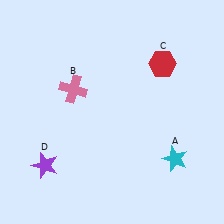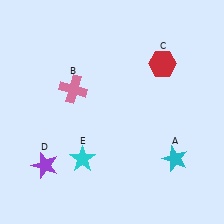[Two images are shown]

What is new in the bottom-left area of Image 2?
A cyan star (E) was added in the bottom-left area of Image 2.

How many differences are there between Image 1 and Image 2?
There is 1 difference between the two images.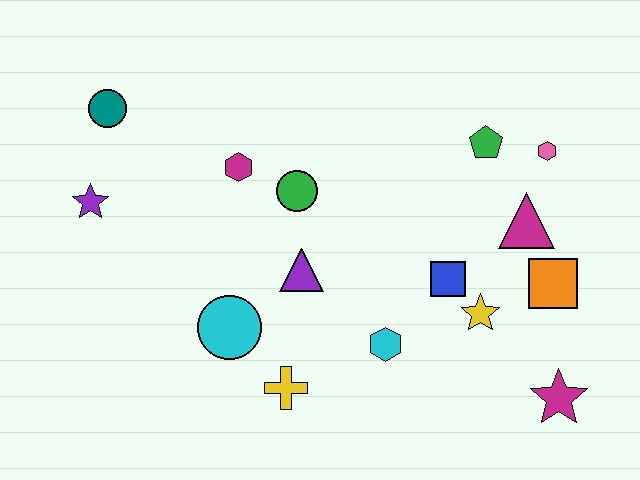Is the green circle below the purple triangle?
No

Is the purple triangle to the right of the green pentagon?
No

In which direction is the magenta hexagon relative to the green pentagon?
The magenta hexagon is to the left of the green pentagon.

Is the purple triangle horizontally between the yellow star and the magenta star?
No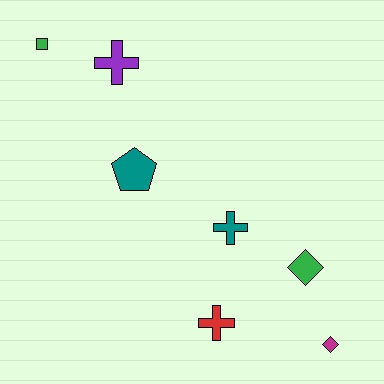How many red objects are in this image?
There is 1 red object.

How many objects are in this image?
There are 7 objects.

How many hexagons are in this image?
There are no hexagons.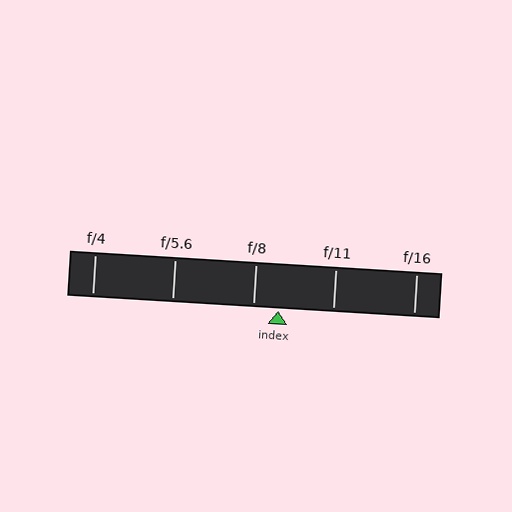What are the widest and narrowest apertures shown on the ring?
The widest aperture shown is f/4 and the narrowest is f/16.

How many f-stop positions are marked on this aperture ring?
There are 5 f-stop positions marked.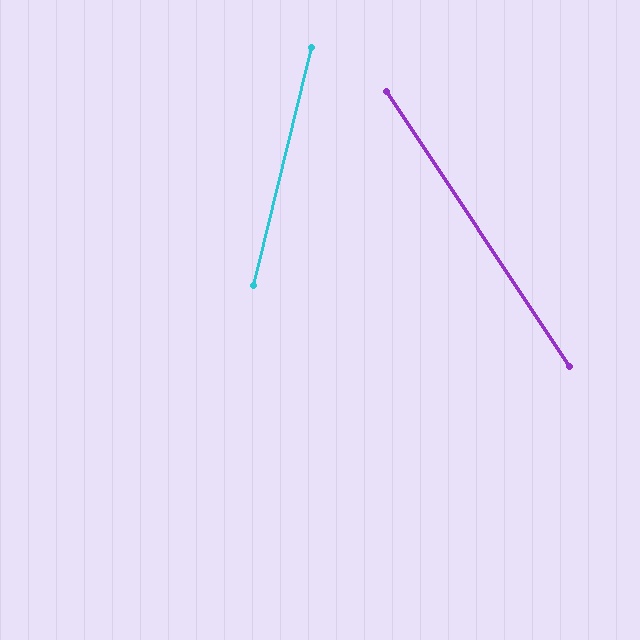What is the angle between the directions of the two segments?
Approximately 47 degrees.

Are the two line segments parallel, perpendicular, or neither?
Neither parallel nor perpendicular — they differ by about 47°.